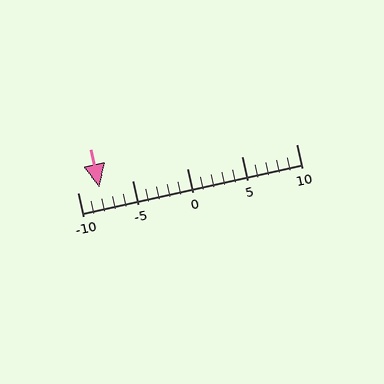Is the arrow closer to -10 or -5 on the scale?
The arrow is closer to -10.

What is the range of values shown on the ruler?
The ruler shows values from -10 to 10.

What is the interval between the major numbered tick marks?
The major tick marks are spaced 5 units apart.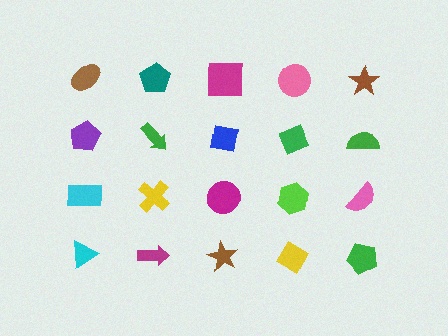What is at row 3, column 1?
A cyan rectangle.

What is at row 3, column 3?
A magenta circle.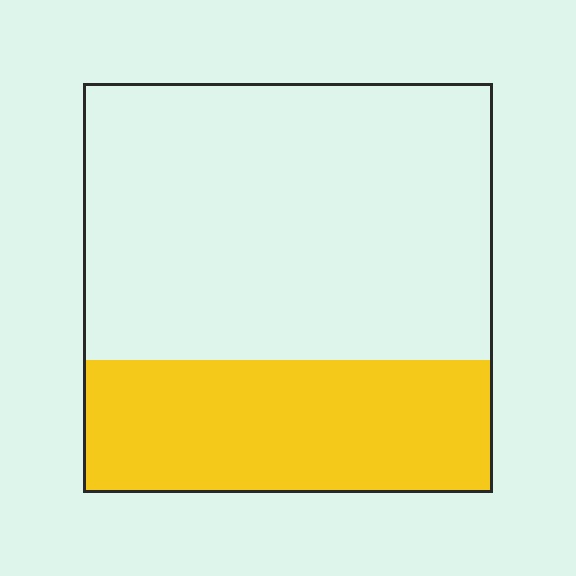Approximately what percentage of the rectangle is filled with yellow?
Approximately 30%.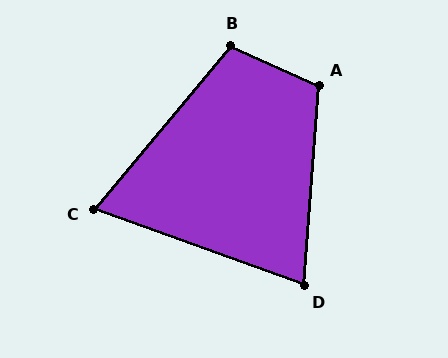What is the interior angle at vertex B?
Approximately 105 degrees (obtuse).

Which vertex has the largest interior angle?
A, at approximately 110 degrees.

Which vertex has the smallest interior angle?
C, at approximately 70 degrees.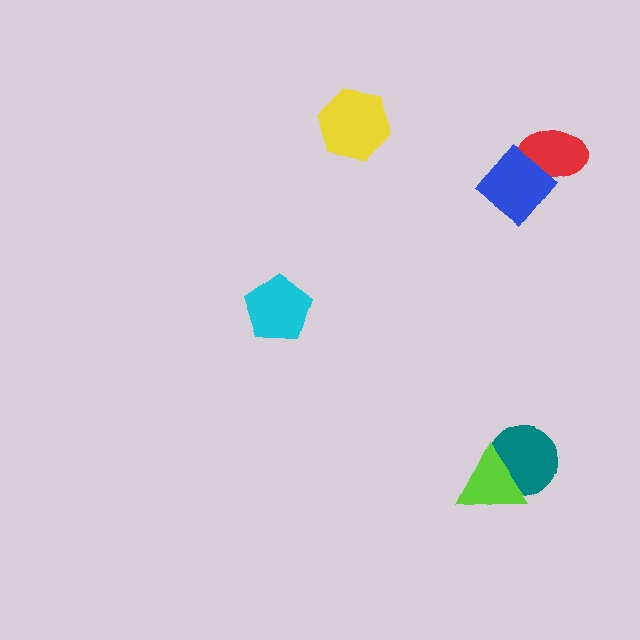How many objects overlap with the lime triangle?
1 object overlaps with the lime triangle.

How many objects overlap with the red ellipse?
1 object overlaps with the red ellipse.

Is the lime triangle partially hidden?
No, no other shape covers it.